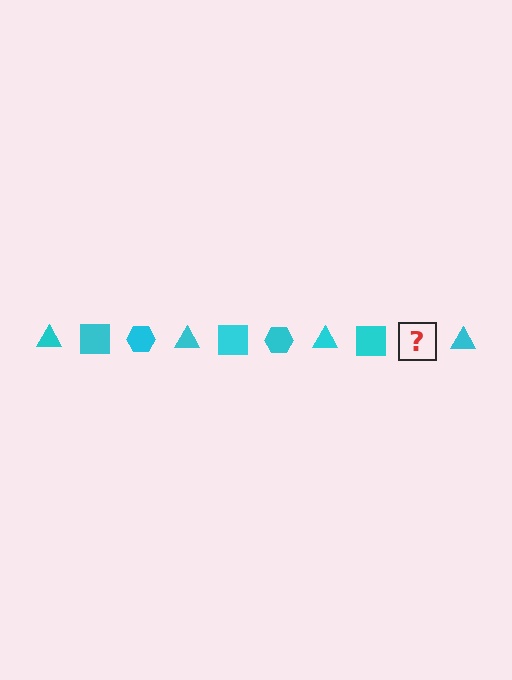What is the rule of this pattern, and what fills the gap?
The rule is that the pattern cycles through triangle, square, hexagon shapes in cyan. The gap should be filled with a cyan hexagon.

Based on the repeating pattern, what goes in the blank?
The blank should be a cyan hexagon.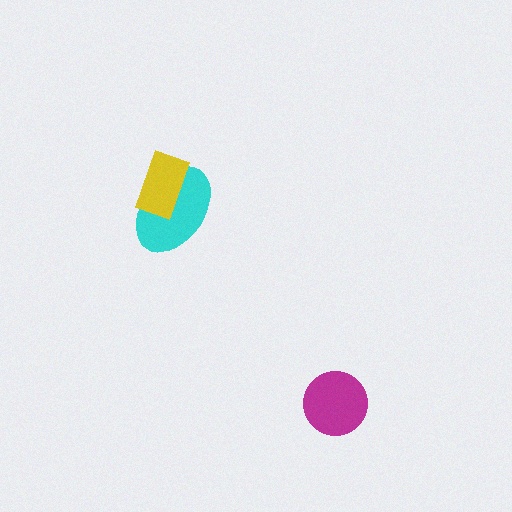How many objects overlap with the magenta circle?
0 objects overlap with the magenta circle.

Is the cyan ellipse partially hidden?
Yes, it is partially covered by another shape.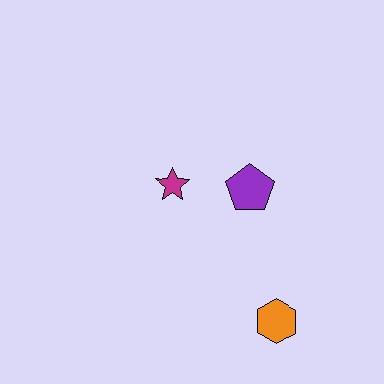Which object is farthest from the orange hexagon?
The magenta star is farthest from the orange hexagon.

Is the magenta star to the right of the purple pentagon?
No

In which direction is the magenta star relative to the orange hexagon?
The magenta star is above the orange hexagon.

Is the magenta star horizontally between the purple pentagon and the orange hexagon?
No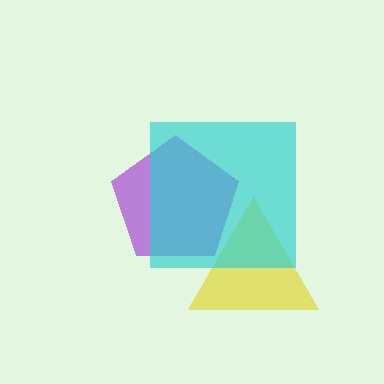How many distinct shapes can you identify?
There are 3 distinct shapes: a purple pentagon, a yellow triangle, a cyan square.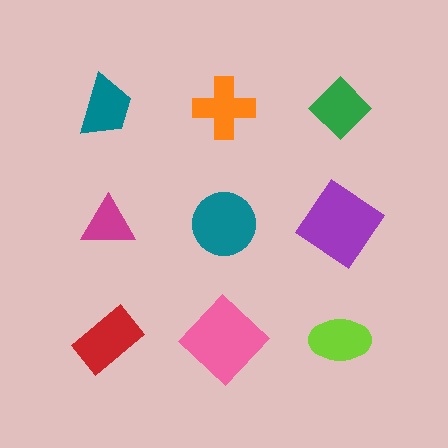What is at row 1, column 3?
A green diamond.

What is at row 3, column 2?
A pink diamond.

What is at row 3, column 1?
A red rectangle.